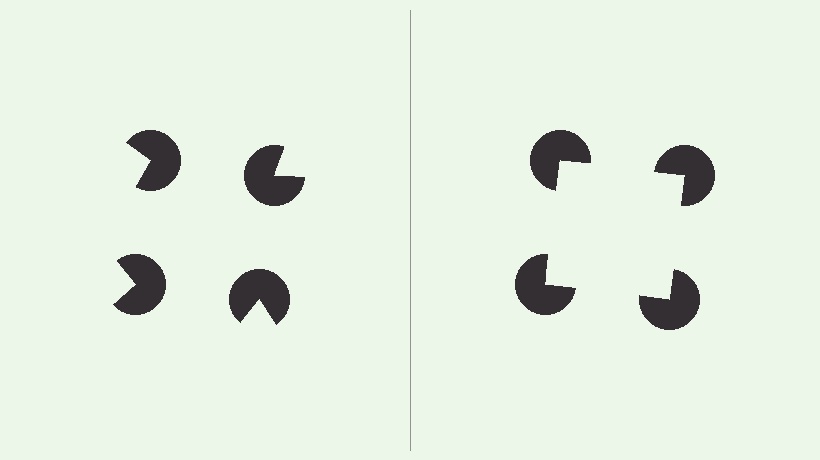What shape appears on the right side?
An illusory square.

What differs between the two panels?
The pac-man discs are positioned identically on both sides; only the wedge orientations differ. On the right they align to a square; on the left they are misaligned.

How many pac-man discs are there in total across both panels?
8 — 4 on each side.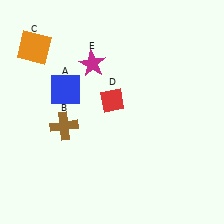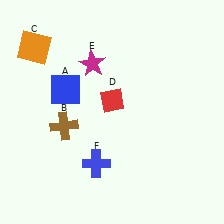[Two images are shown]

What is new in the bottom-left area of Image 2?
A blue cross (F) was added in the bottom-left area of Image 2.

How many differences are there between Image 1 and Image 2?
There is 1 difference between the two images.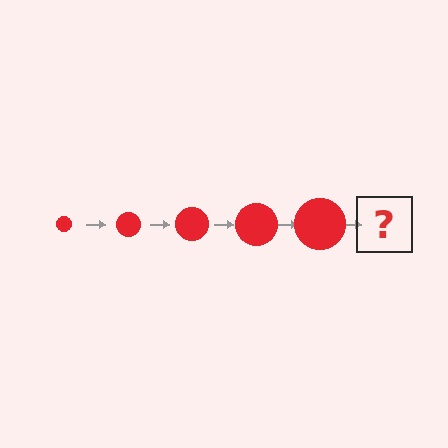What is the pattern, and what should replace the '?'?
The pattern is that the circle gets progressively larger each step. The '?' should be a red circle, larger than the previous one.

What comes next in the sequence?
The next element should be a red circle, larger than the previous one.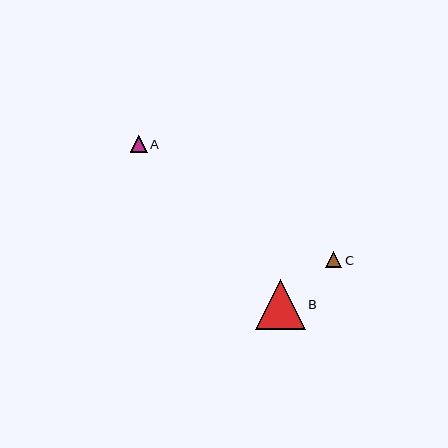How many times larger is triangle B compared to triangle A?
Triangle B is approximately 2.9 times the size of triangle A.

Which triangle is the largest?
Triangle B is the largest with a size of approximately 50 pixels.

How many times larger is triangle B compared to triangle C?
Triangle B is approximately 3.0 times the size of triangle C.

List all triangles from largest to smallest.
From largest to smallest: B, A, C.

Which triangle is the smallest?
Triangle C is the smallest with a size of approximately 17 pixels.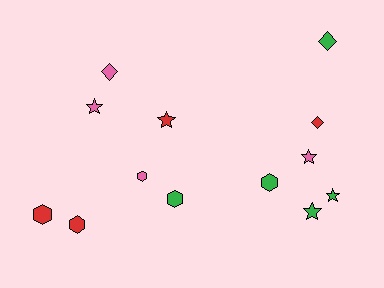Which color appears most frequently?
Green, with 5 objects.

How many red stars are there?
There is 1 red star.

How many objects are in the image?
There are 13 objects.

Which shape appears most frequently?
Hexagon, with 5 objects.